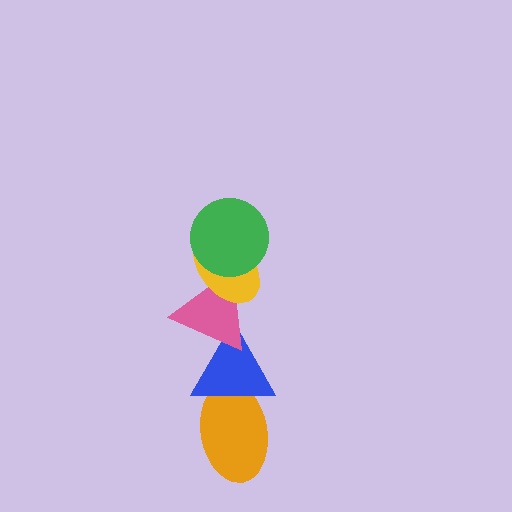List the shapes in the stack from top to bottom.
From top to bottom: the green circle, the yellow ellipse, the pink triangle, the blue triangle, the orange ellipse.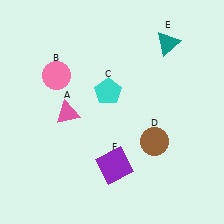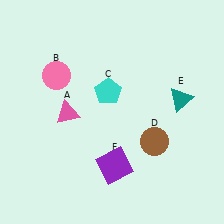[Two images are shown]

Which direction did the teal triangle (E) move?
The teal triangle (E) moved down.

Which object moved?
The teal triangle (E) moved down.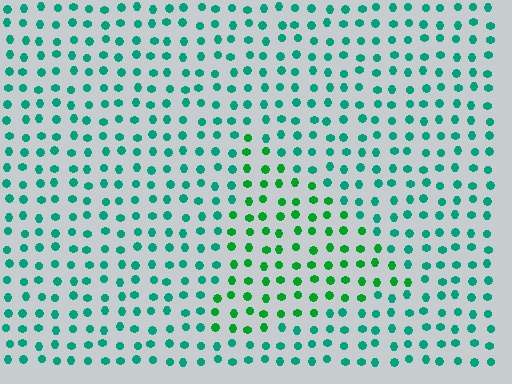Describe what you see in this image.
The image is filled with small teal elements in a uniform arrangement. A triangle-shaped region is visible where the elements are tinted to a slightly different hue, forming a subtle color boundary.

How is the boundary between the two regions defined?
The boundary is defined purely by a slight shift in hue (about 33 degrees). Spacing, size, and orientation are identical on both sides.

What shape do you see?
I see a triangle.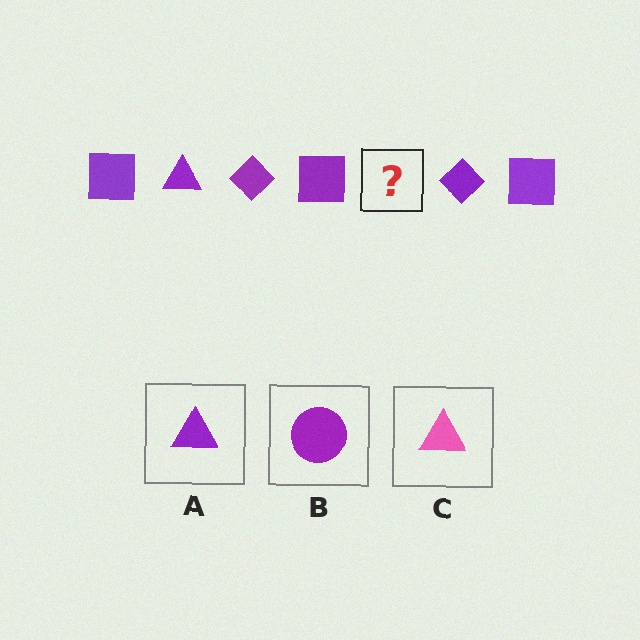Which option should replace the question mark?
Option A.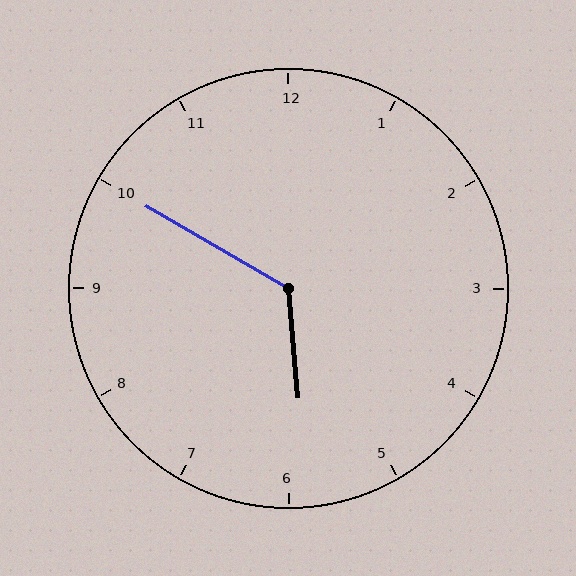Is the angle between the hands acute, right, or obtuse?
It is obtuse.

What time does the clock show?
5:50.